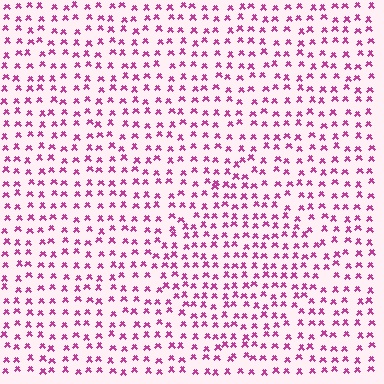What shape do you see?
I see a diamond.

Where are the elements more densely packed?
The elements are more densely packed inside the diamond boundary.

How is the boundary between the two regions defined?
The boundary is defined by a change in element density (approximately 1.4x ratio). All elements are the same color, size, and shape.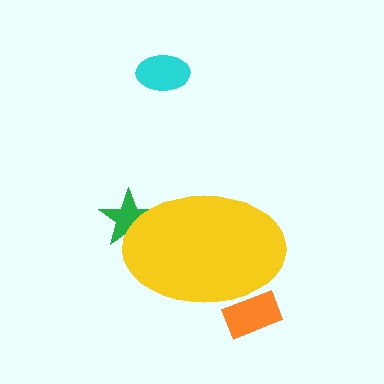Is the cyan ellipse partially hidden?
No, the cyan ellipse is fully visible.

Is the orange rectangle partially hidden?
Yes, the orange rectangle is partially hidden behind the yellow ellipse.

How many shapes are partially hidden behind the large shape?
2 shapes are partially hidden.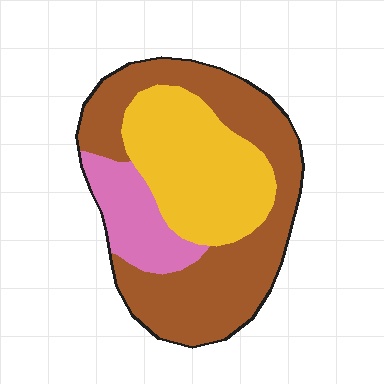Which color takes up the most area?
Brown, at roughly 50%.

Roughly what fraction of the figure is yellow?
Yellow covers 34% of the figure.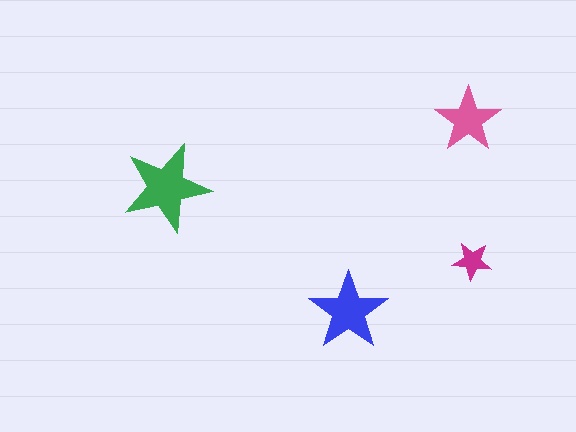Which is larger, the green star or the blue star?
The green one.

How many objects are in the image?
There are 4 objects in the image.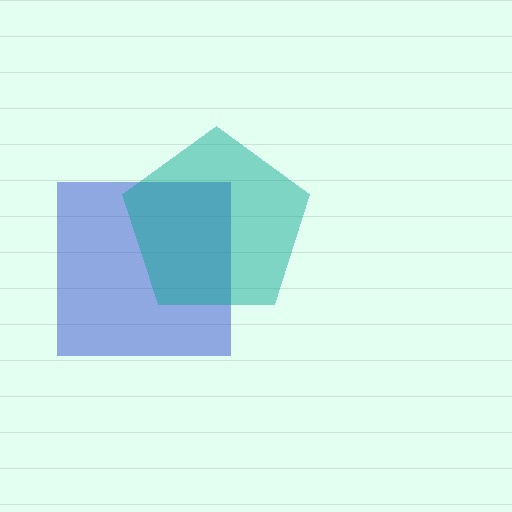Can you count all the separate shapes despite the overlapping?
Yes, there are 2 separate shapes.